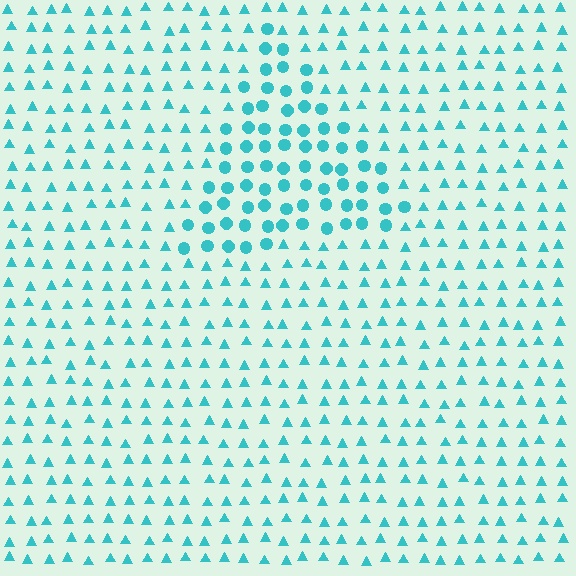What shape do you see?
I see a triangle.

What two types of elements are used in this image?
The image uses circles inside the triangle region and triangles outside it.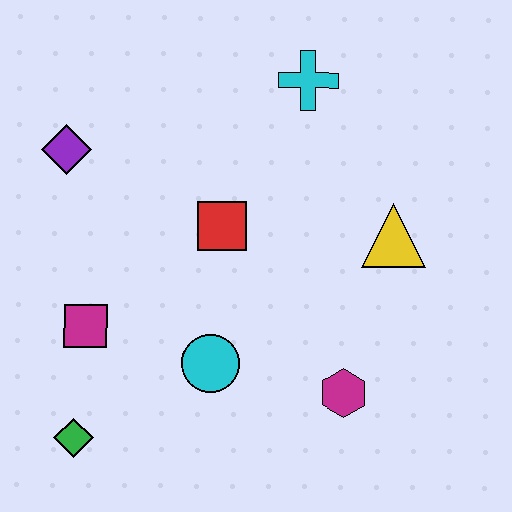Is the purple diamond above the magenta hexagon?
Yes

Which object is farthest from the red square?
The green diamond is farthest from the red square.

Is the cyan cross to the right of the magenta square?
Yes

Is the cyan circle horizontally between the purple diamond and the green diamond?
No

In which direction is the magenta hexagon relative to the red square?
The magenta hexagon is below the red square.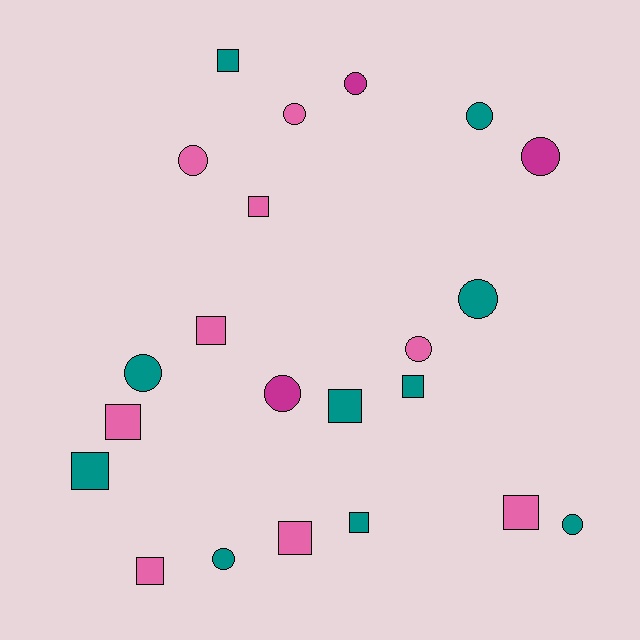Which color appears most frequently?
Teal, with 10 objects.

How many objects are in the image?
There are 22 objects.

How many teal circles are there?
There are 5 teal circles.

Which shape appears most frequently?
Circle, with 11 objects.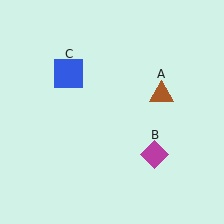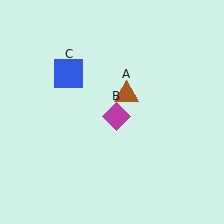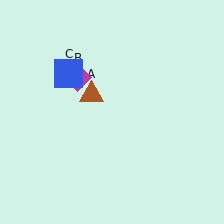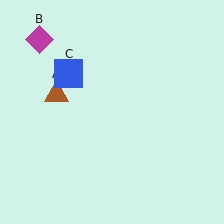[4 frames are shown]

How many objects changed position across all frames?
2 objects changed position: brown triangle (object A), magenta diamond (object B).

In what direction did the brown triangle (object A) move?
The brown triangle (object A) moved left.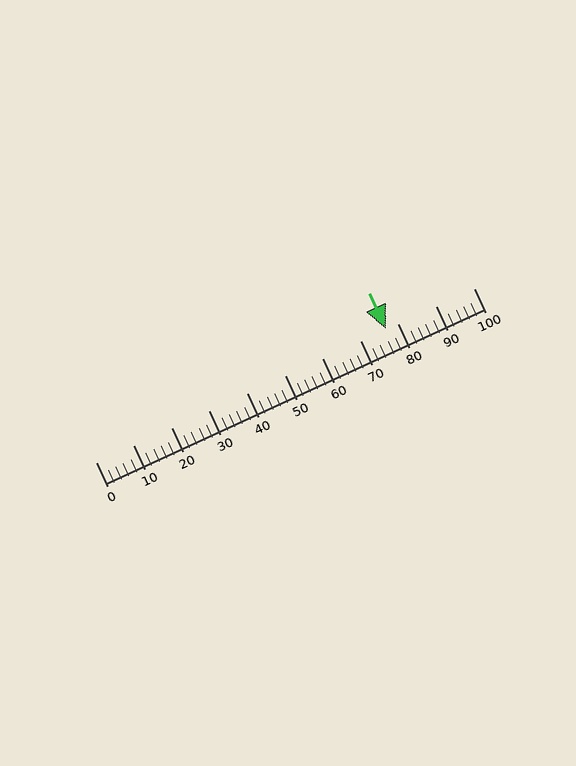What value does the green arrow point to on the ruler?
The green arrow points to approximately 77.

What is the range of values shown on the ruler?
The ruler shows values from 0 to 100.